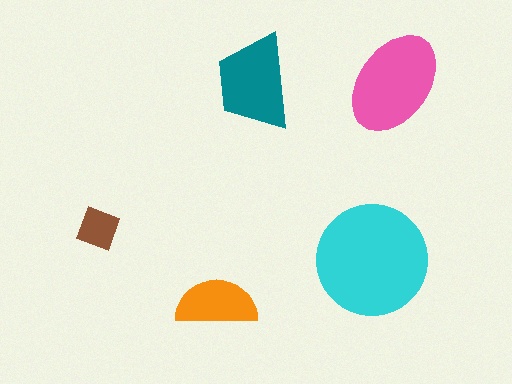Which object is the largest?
The cyan circle.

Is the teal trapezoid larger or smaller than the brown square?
Larger.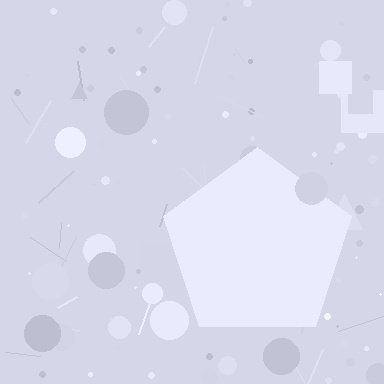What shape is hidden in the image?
A pentagon is hidden in the image.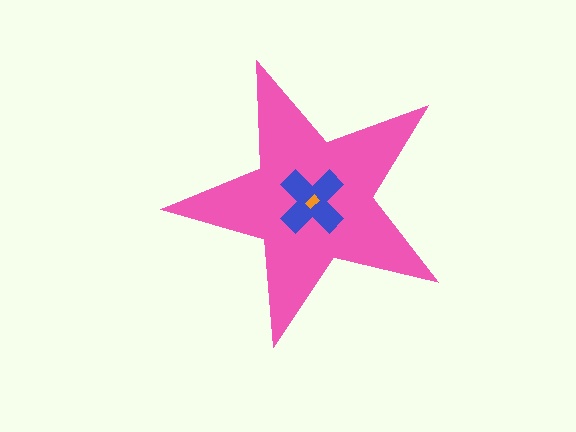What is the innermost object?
The orange rectangle.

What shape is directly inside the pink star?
The blue cross.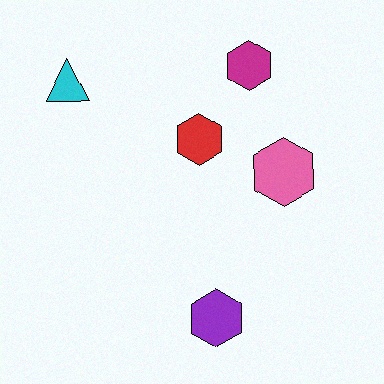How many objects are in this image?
There are 5 objects.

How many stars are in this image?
There are no stars.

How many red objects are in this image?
There is 1 red object.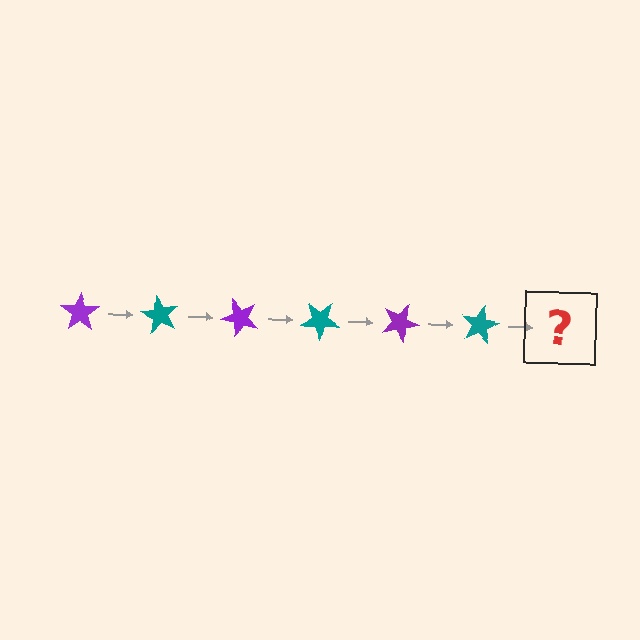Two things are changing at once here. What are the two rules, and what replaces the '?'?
The two rules are that it rotates 60 degrees each step and the color cycles through purple and teal. The '?' should be a purple star, rotated 360 degrees from the start.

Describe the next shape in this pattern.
It should be a purple star, rotated 360 degrees from the start.